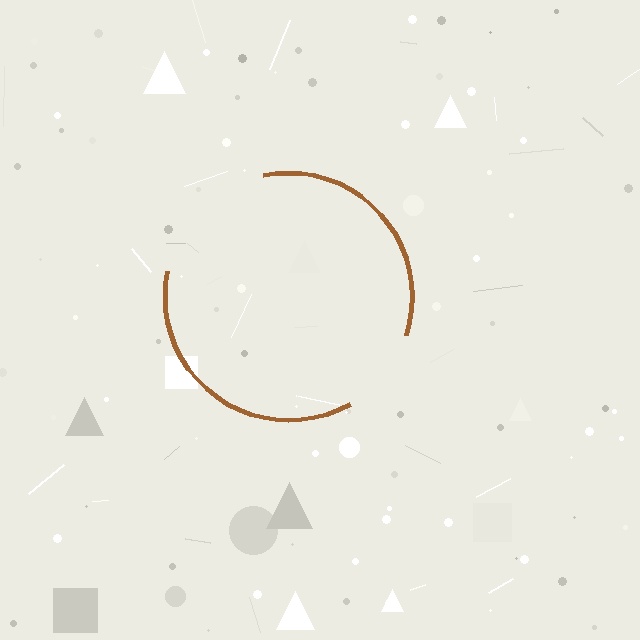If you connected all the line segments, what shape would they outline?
They would outline a circle.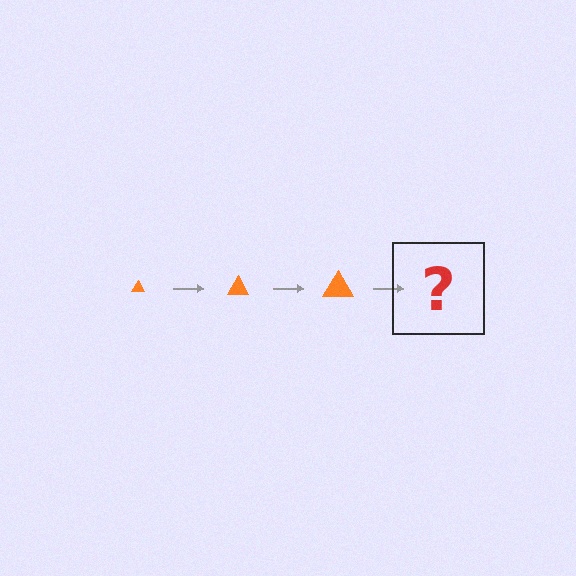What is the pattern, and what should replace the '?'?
The pattern is that the triangle gets progressively larger each step. The '?' should be an orange triangle, larger than the previous one.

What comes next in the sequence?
The next element should be an orange triangle, larger than the previous one.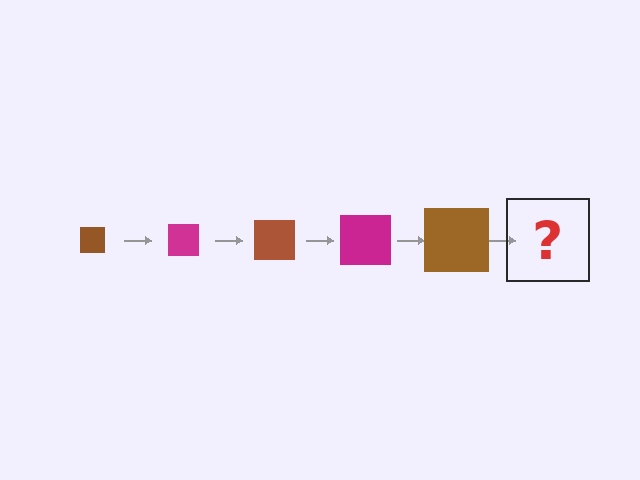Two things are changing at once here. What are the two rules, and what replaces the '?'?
The two rules are that the square grows larger each step and the color cycles through brown and magenta. The '?' should be a magenta square, larger than the previous one.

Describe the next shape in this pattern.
It should be a magenta square, larger than the previous one.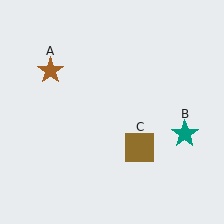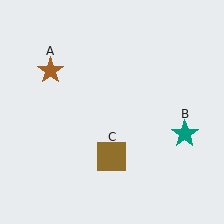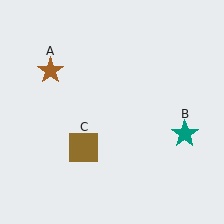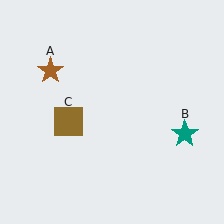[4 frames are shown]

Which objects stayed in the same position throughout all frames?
Brown star (object A) and teal star (object B) remained stationary.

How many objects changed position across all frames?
1 object changed position: brown square (object C).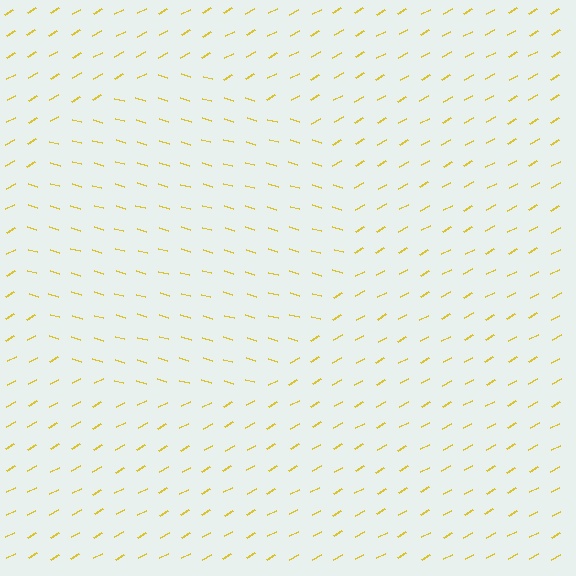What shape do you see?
I see a circle.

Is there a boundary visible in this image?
Yes, there is a texture boundary formed by a change in line orientation.